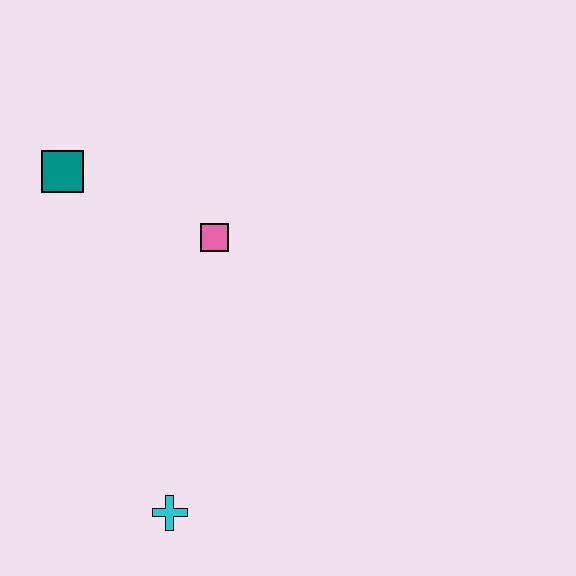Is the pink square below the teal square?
Yes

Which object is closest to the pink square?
The teal square is closest to the pink square.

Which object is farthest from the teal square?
The cyan cross is farthest from the teal square.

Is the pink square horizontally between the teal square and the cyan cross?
No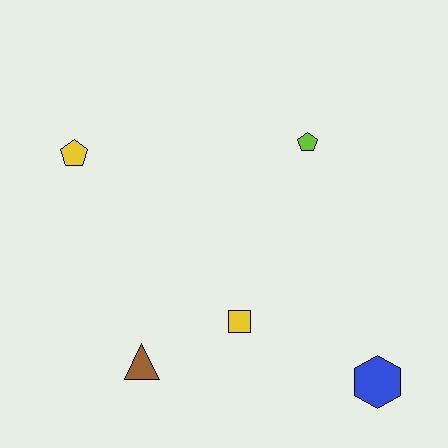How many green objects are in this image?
There are no green objects.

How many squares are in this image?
There is 1 square.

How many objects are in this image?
There are 5 objects.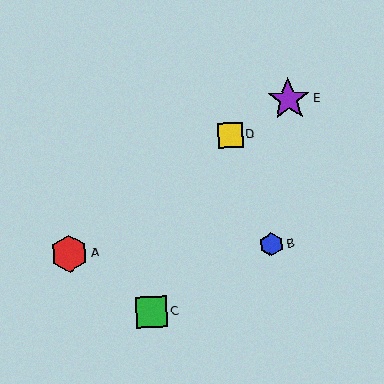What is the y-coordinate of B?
Object B is at y≈244.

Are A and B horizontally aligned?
Yes, both are at y≈254.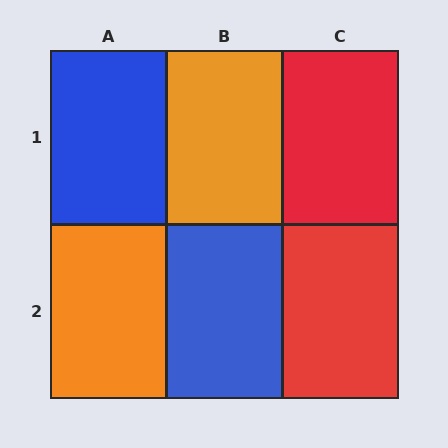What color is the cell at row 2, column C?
Red.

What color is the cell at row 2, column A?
Orange.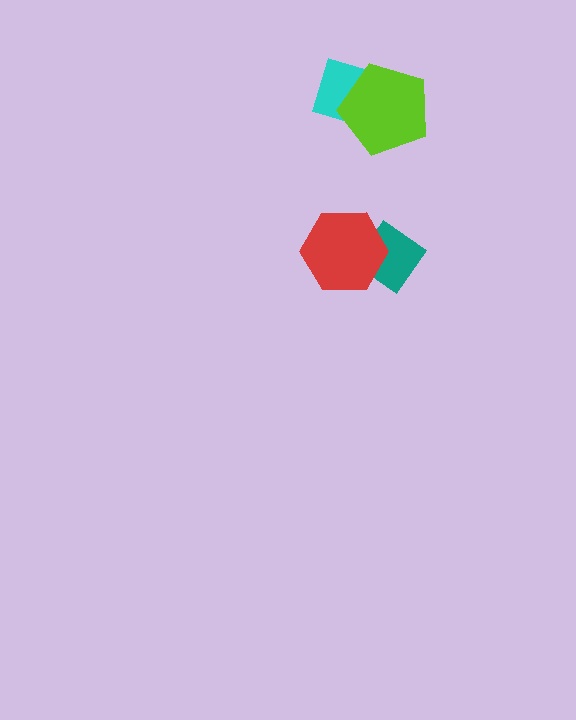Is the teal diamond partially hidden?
Yes, it is partially covered by another shape.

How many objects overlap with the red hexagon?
1 object overlaps with the red hexagon.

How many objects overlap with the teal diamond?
1 object overlaps with the teal diamond.